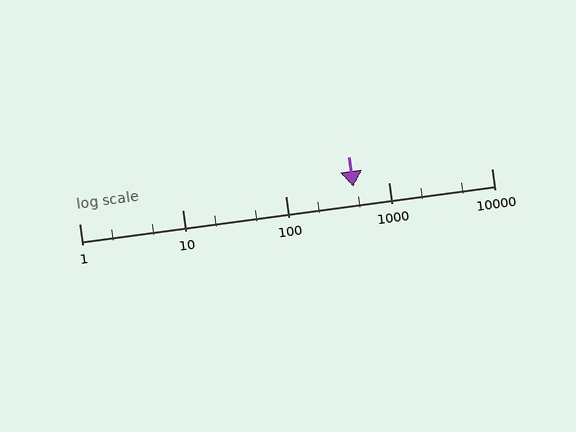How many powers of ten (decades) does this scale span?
The scale spans 4 decades, from 1 to 10000.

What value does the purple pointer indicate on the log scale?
The pointer indicates approximately 460.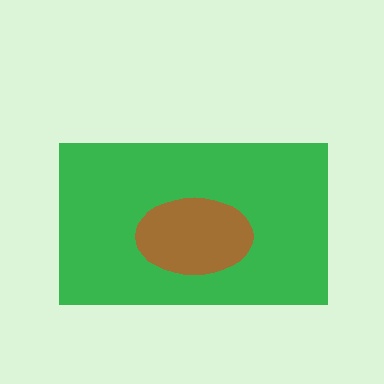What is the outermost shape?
The green rectangle.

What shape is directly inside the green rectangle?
The brown ellipse.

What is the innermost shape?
The brown ellipse.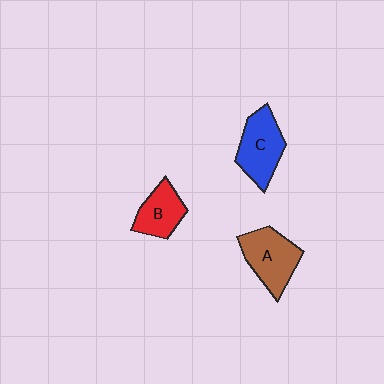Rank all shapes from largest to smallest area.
From largest to smallest: A (brown), C (blue), B (red).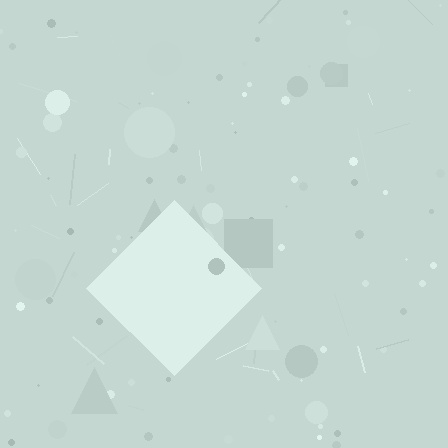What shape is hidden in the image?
A diamond is hidden in the image.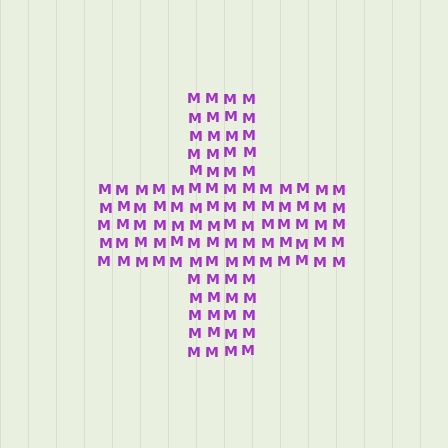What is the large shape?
The large shape is a cross.